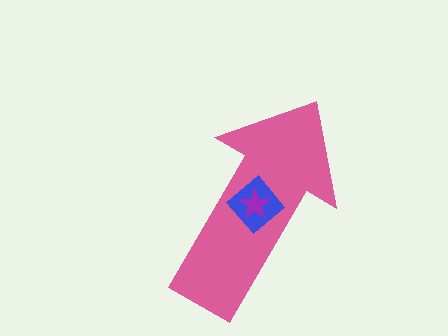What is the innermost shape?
The purple star.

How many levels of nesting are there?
3.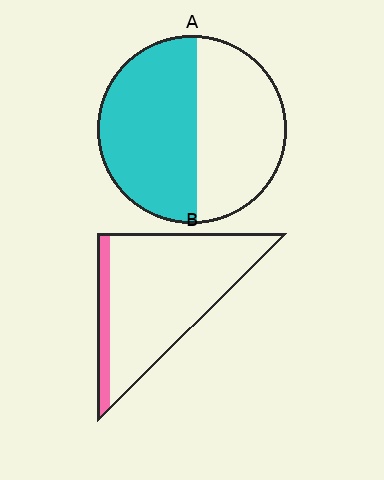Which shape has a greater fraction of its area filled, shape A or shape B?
Shape A.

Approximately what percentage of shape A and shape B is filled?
A is approximately 55% and B is approximately 15%.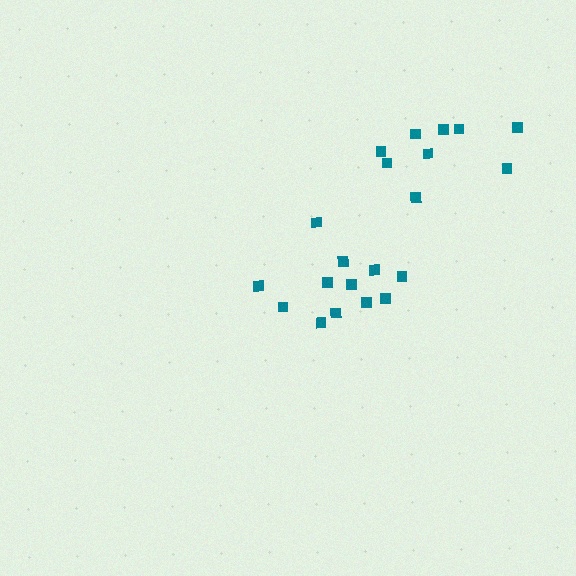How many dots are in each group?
Group 1: 9 dots, Group 2: 12 dots (21 total).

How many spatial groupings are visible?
There are 2 spatial groupings.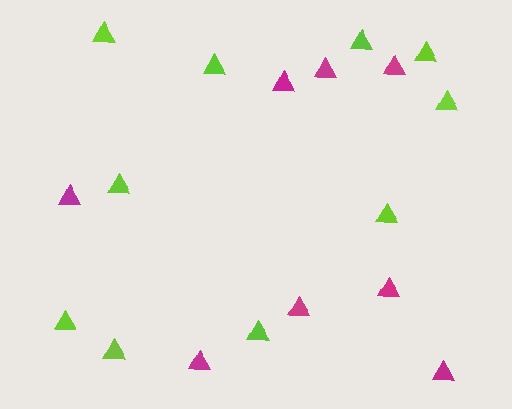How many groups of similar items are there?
There are 2 groups: one group of lime triangles (10) and one group of magenta triangles (8).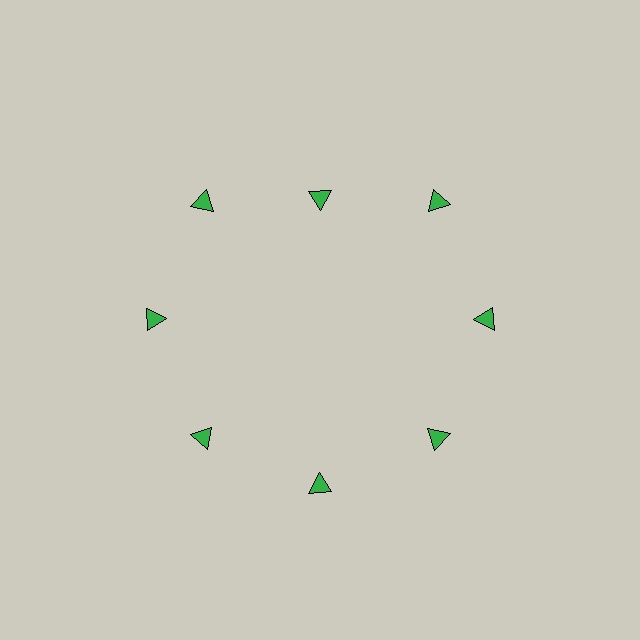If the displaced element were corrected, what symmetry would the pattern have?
It would have 8-fold rotational symmetry — the pattern would map onto itself every 45 degrees.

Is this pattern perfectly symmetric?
No. The 8 green triangles are arranged in a ring, but one element near the 12 o'clock position is pulled inward toward the center, breaking the 8-fold rotational symmetry.